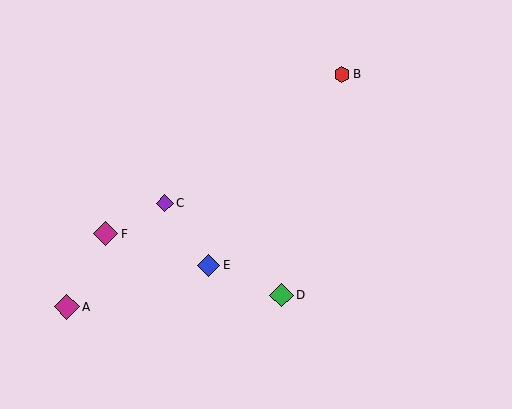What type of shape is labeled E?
Shape E is a blue diamond.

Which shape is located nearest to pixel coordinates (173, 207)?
The purple diamond (labeled C) at (165, 203) is nearest to that location.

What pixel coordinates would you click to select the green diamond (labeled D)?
Click at (281, 295) to select the green diamond D.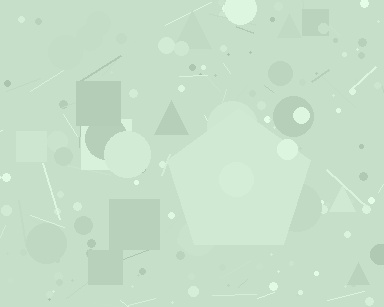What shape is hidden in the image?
A pentagon is hidden in the image.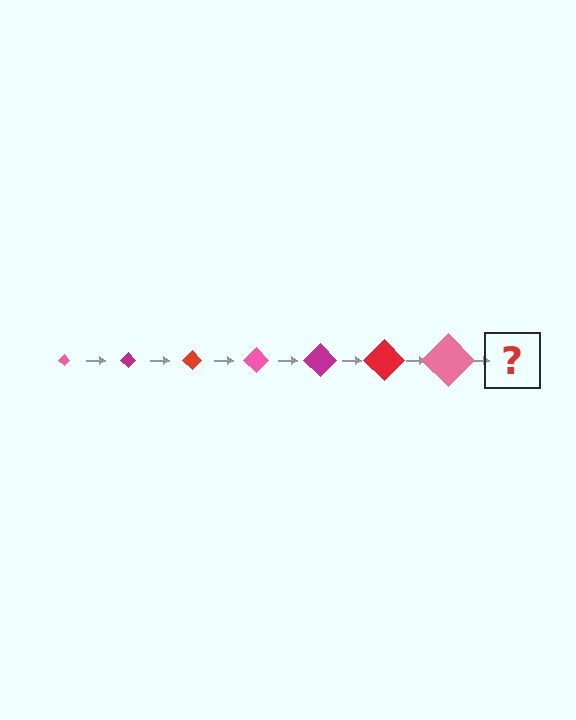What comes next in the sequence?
The next element should be a magenta diamond, larger than the previous one.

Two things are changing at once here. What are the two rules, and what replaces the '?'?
The two rules are that the diamond grows larger each step and the color cycles through pink, magenta, and red. The '?' should be a magenta diamond, larger than the previous one.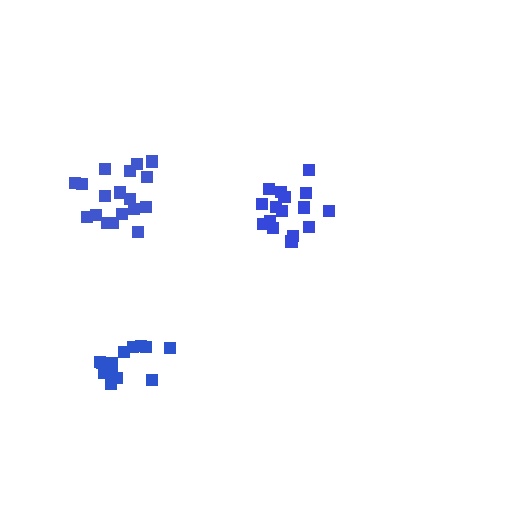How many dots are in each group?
Group 1: 16 dots, Group 2: 19 dots, Group 3: 13 dots (48 total).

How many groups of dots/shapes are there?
There are 3 groups.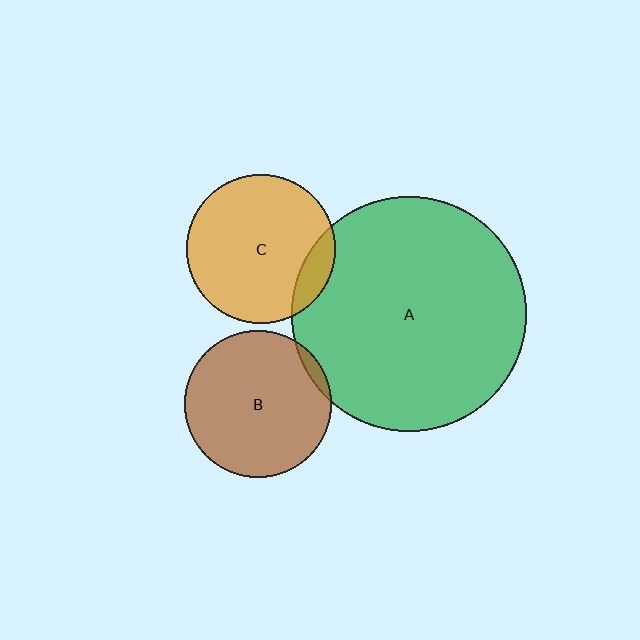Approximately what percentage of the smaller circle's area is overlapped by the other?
Approximately 10%.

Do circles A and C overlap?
Yes.